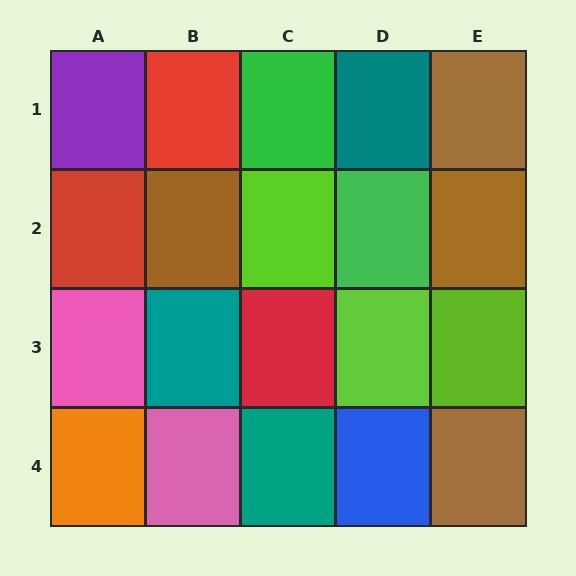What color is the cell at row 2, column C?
Lime.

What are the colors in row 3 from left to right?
Pink, teal, red, lime, lime.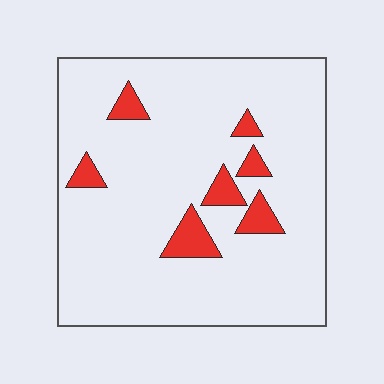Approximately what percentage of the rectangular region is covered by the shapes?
Approximately 10%.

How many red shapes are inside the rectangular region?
7.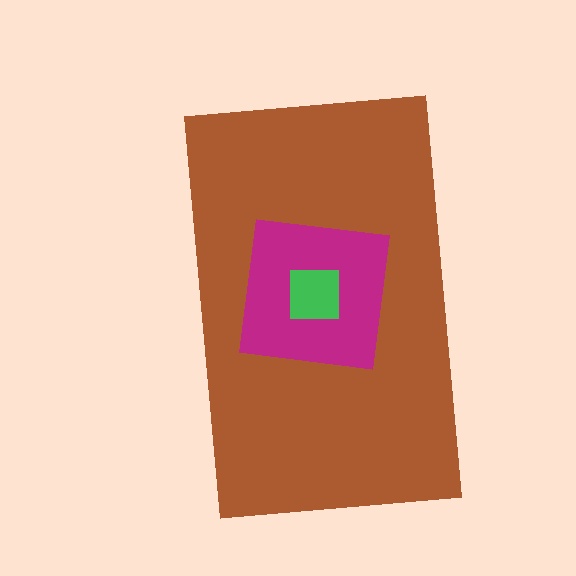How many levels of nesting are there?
3.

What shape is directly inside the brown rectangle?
The magenta square.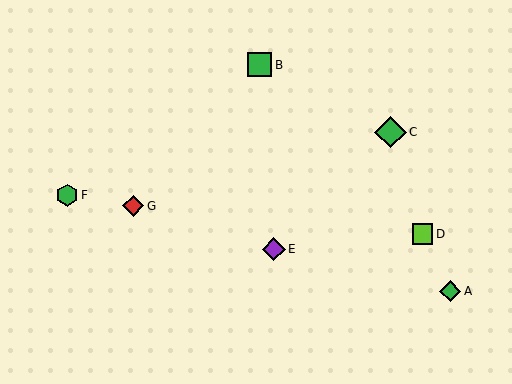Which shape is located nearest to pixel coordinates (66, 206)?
The green hexagon (labeled F) at (67, 195) is nearest to that location.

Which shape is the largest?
The green diamond (labeled C) is the largest.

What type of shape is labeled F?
Shape F is a green hexagon.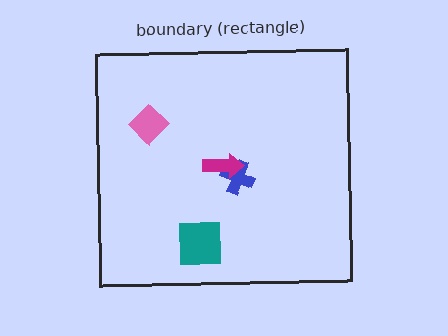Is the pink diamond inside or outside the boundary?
Inside.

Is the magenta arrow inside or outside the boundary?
Inside.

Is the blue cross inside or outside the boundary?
Inside.